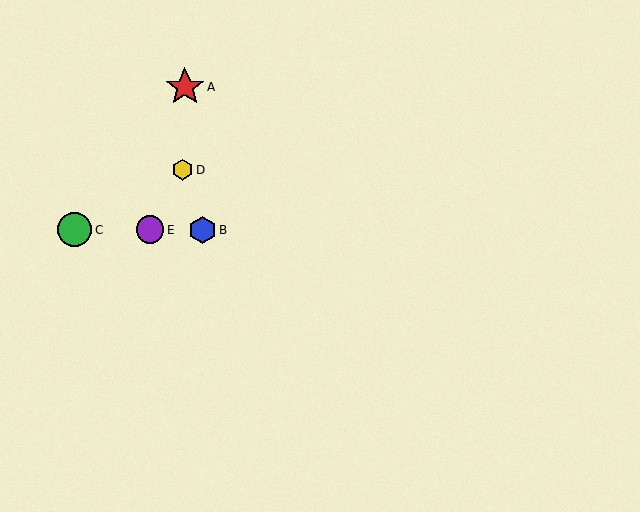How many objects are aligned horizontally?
3 objects (B, C, E) are aligned horizontally.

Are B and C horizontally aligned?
Yes, both are at y≈230.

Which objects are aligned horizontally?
Objects B, C, E are aligned horizontally.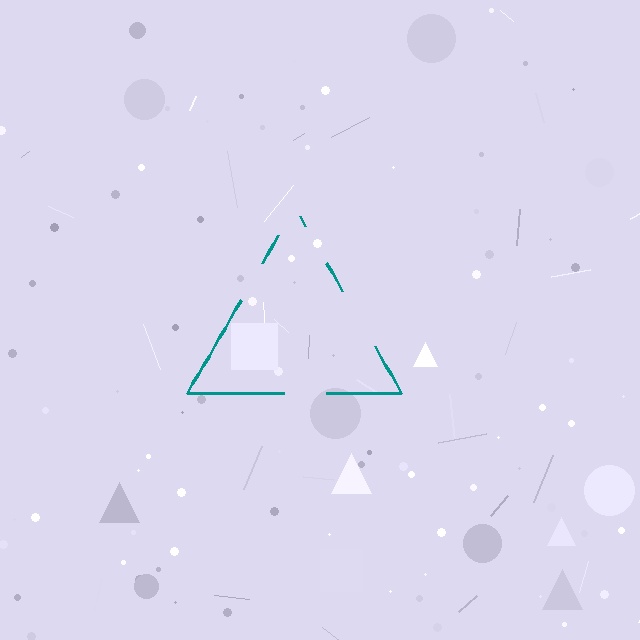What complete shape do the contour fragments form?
The contour fragments form a triangle.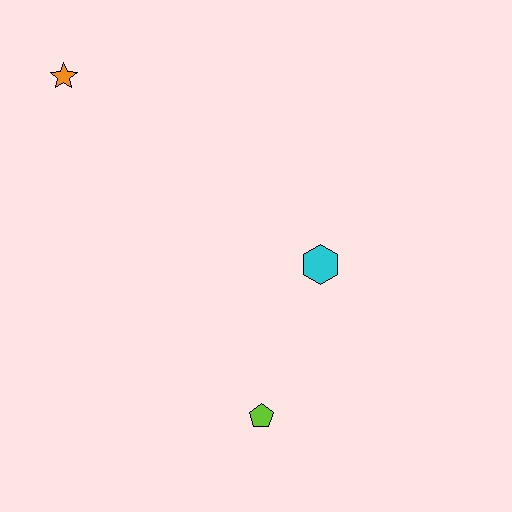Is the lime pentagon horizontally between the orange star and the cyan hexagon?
Yes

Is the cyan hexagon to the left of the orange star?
No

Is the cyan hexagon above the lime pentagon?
Yes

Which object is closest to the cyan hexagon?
The lime pentagon is closest to the cyan hexagon.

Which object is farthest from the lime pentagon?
The orange star is farthest from the lime pentagon.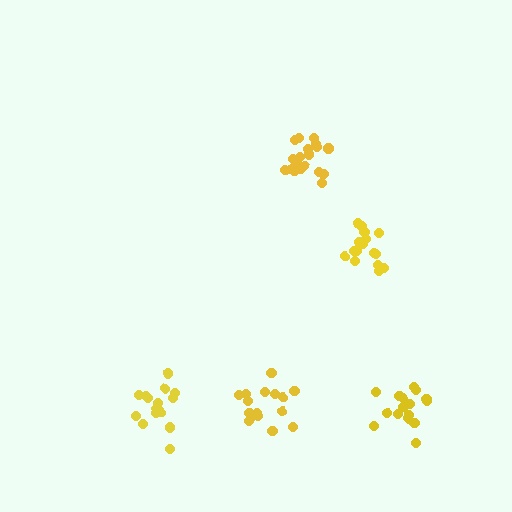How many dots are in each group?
Group 1: 16 dots, Group 2: 20 dots, Group 3: 16 dots, Group 4: 17 dots, Group 5: 15 dots (84 total).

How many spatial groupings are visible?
There are 5 spatial groupings.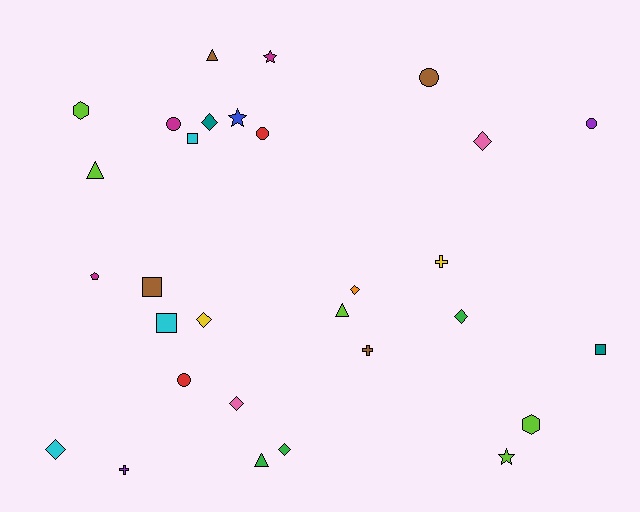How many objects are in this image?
There are 30 objects.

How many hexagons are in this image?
There are 2 hexagons.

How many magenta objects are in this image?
There are 3 magenta objects.